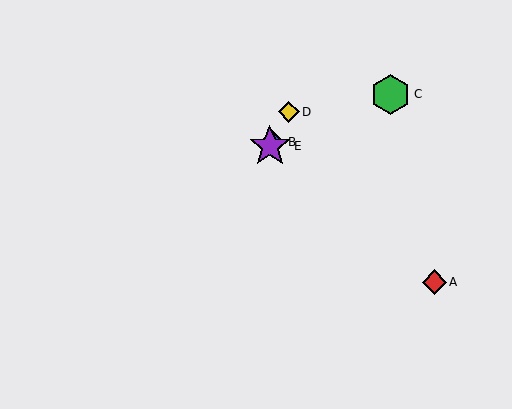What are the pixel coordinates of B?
Object B is at (272, 142).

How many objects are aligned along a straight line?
3 objects (B, D, E) are aligned along a straight line.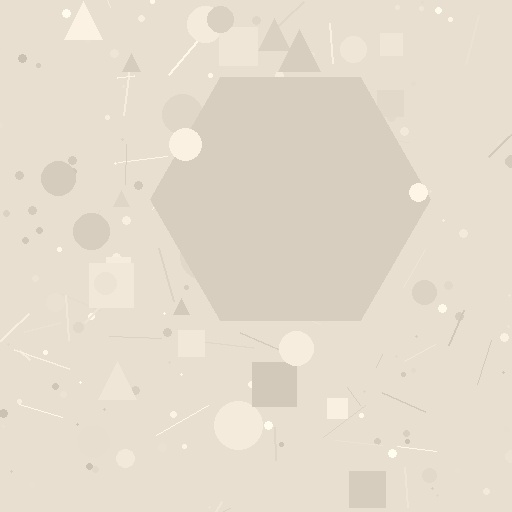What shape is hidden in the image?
A hexagon is hidden in the image.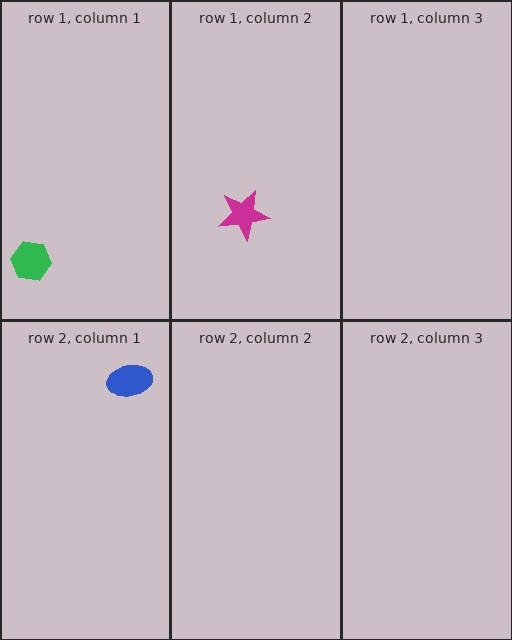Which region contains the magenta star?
The row 1, column 2 region.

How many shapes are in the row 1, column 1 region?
1.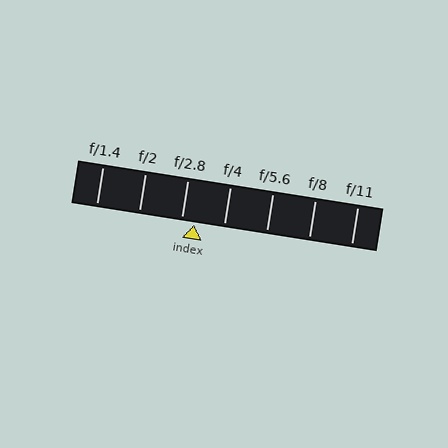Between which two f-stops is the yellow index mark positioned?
The index mark is between f/2.8 and f/4.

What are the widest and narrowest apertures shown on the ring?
The widest aperture shown is f/1.4 and the narrowest is f/11.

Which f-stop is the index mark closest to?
The index mark is closest to f/2.8.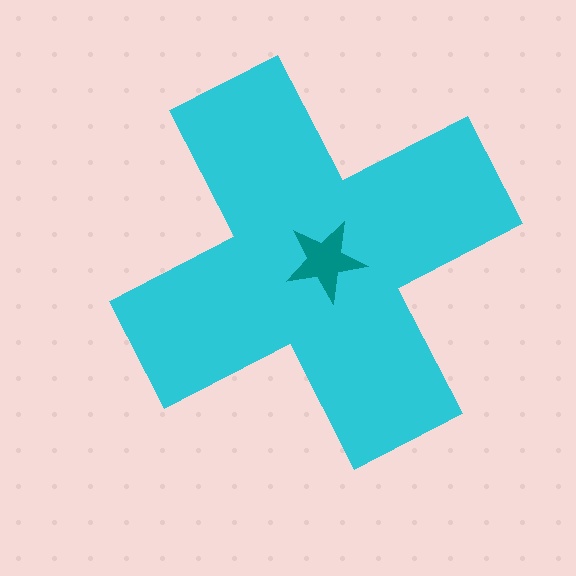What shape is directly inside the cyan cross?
The teal star.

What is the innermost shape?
The teal star.